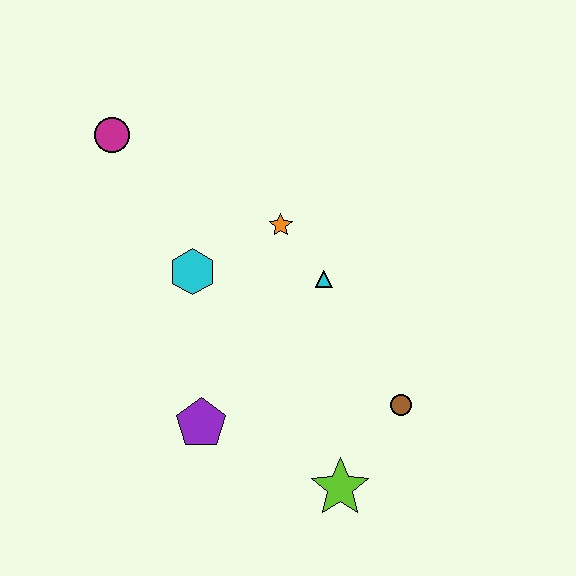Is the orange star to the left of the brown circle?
Yes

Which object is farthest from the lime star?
The magenta circle is farthest from the lime star.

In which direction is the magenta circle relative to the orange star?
The magenta circle is to the left of the orange star.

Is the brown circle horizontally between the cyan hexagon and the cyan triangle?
No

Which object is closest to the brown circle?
The lime star is closest to the brown circle.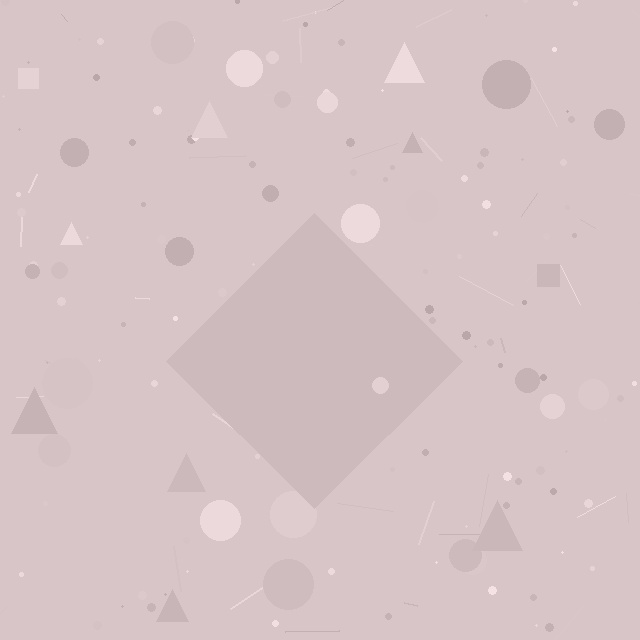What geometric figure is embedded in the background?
A diamond is embedded in the background.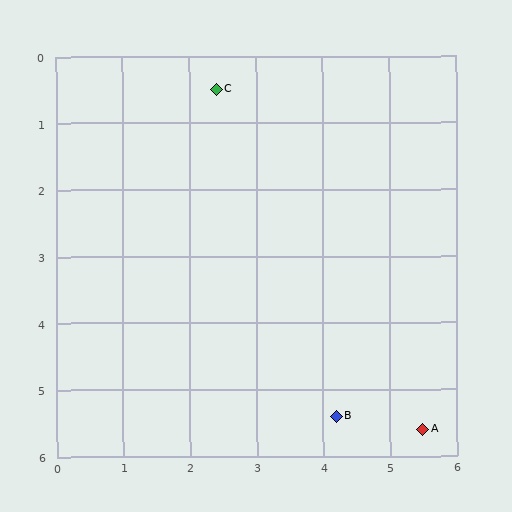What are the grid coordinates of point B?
Point B is at approximately (4.2, 5.4).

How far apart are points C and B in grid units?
Points C and B are about 5.2 grid units apart.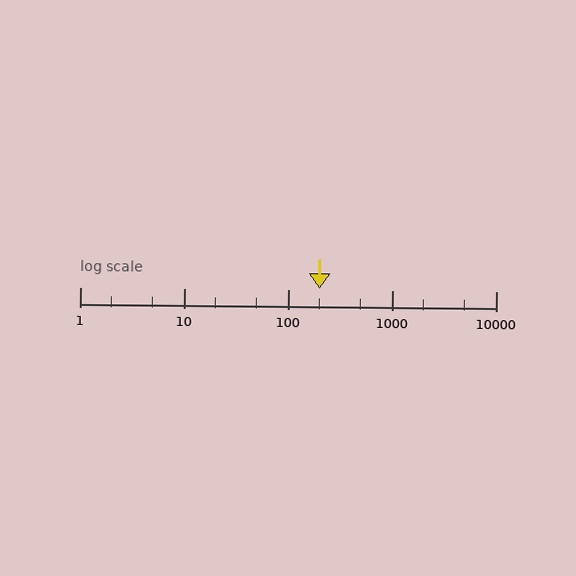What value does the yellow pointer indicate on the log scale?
The pointer indicates approximately 200.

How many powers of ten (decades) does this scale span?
The scale spans 4 decades, from 1 to 10000.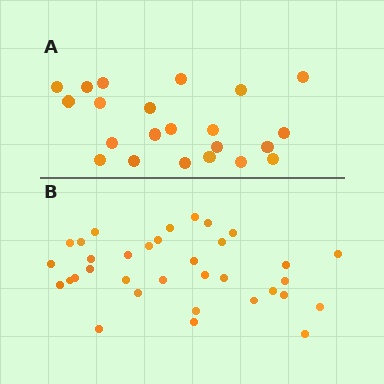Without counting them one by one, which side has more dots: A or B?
Region B (the bottom region) has more dots.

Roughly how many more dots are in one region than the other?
Region B has roughly 12 or so more dots than region A.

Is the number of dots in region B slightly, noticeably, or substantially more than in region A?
Region B has substantially more. The ratio is roughly 1.5 to 1.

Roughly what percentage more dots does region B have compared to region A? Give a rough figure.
About 55% more.